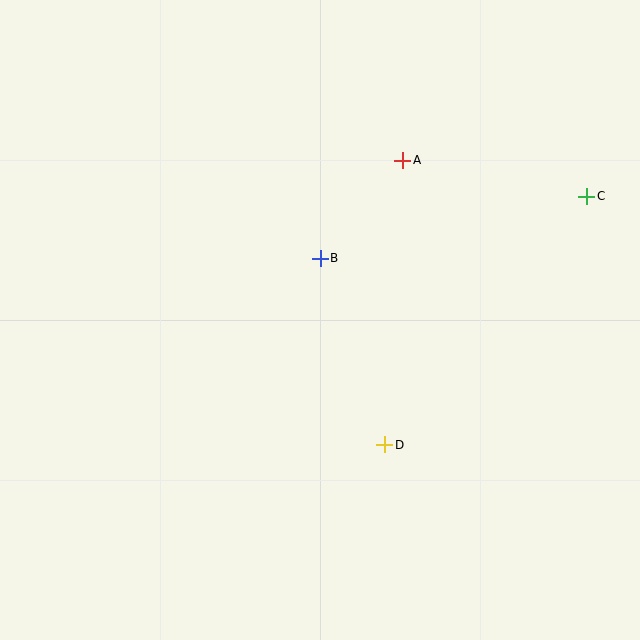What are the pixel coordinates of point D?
Point D is at (385, 445).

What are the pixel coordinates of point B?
Point B is at (320, 258).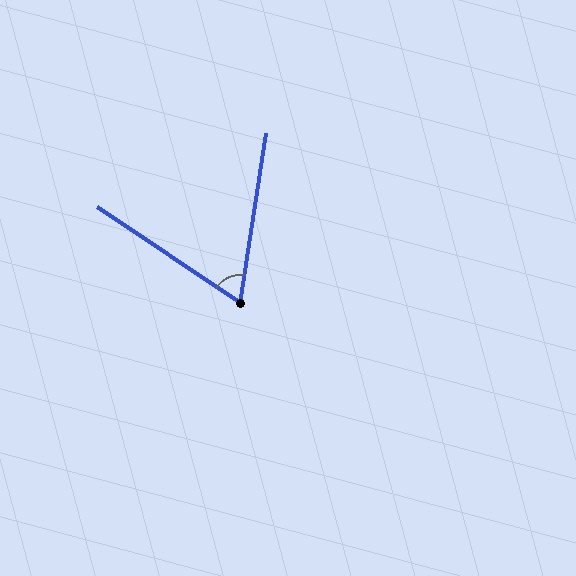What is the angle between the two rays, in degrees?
Approximately 65 degrees.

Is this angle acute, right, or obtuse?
It is acute.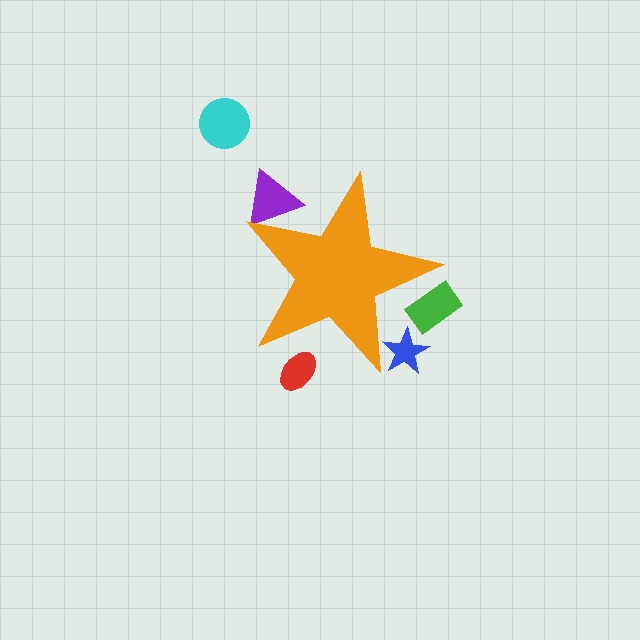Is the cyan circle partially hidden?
No, the cyan circle is fully visible.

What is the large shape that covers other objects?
An orange star.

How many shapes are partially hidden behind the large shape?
4 shapes are partially hidden.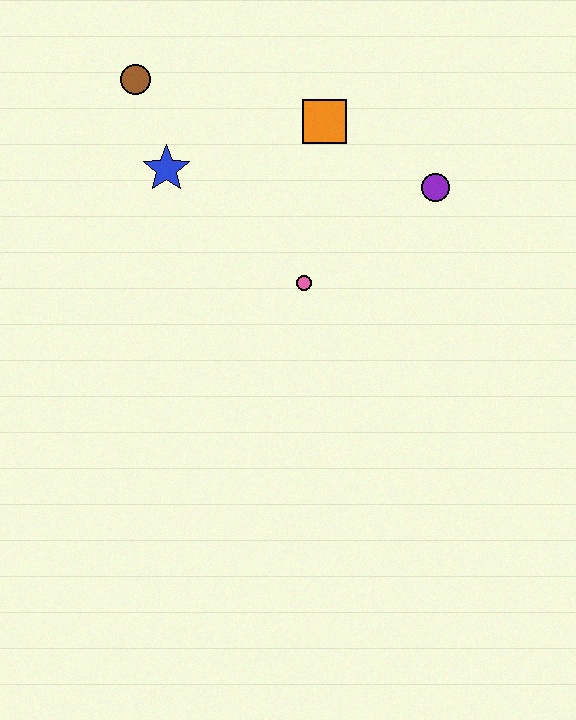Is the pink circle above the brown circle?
No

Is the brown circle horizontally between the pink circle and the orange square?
No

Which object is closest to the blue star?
The brown circle is closest to the blue star.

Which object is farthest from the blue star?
The purple circle is farthest from the blue star.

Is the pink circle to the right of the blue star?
Yes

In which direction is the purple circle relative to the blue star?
The purple circle is to the right of the blue star.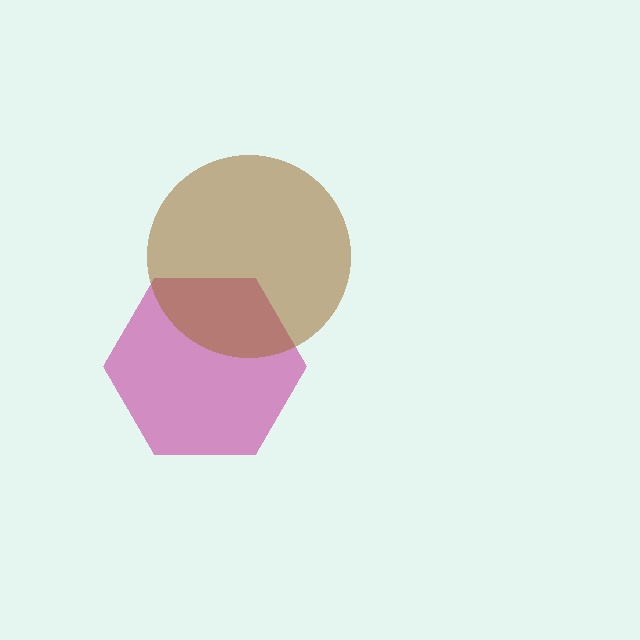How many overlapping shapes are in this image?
There are 2 overlapping shapes in the image.